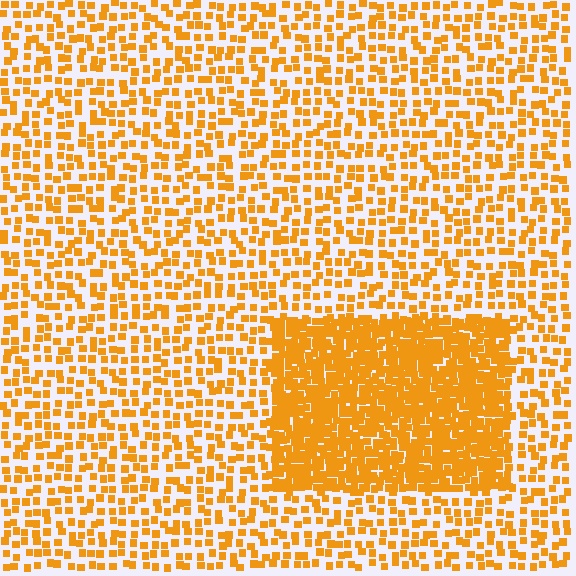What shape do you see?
I see a rectangle.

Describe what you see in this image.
The image contains small orange elements arranged at two different densities. A rectangle-shaped region is visible where the elements are more densely packed than the surrounding area.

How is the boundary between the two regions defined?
The boundary is defined by a change in element density (approximately 2.6x ratio). All elements are the same color, size, and shape.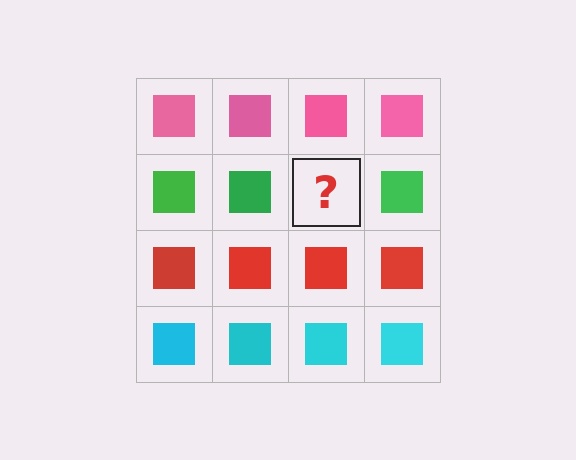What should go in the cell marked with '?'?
The missing cell should contain a green square.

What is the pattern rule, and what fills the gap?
The rule is that each row has a consistent color. The gap should be filled with a green square.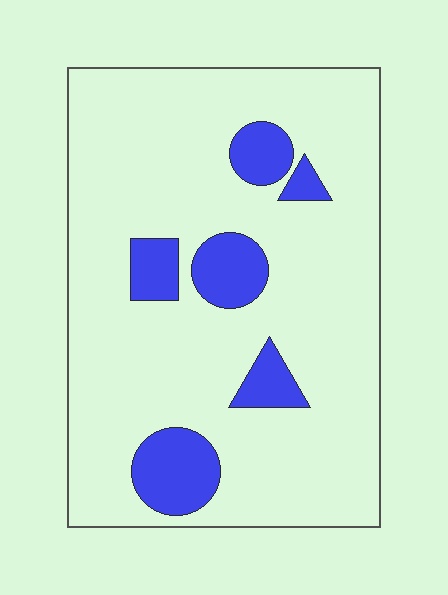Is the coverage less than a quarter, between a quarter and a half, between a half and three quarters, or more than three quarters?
Less than a quarter.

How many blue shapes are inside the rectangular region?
6.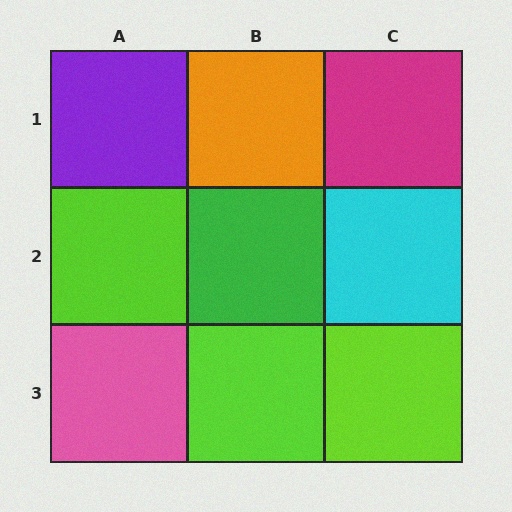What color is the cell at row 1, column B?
Orange.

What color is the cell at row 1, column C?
Magenta.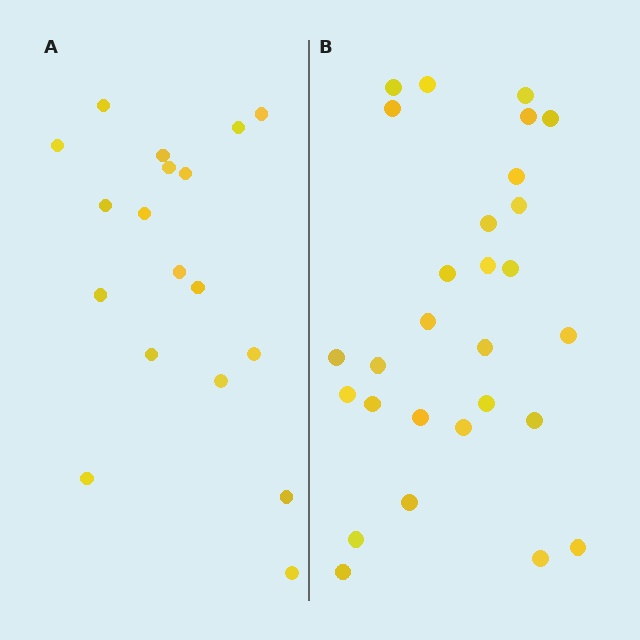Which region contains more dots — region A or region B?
Region B (the right region) has more dots.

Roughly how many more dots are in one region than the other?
Region B has roughly 10 or so more dots than region A.